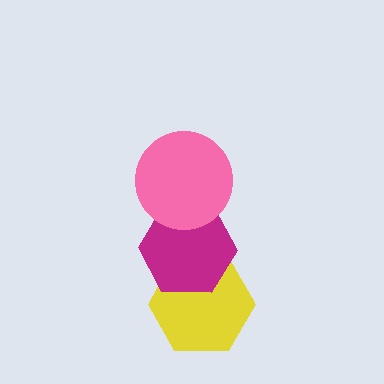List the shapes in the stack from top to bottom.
From top to bottom: the pink circle, the magenta hexagon, the yellow hexagon.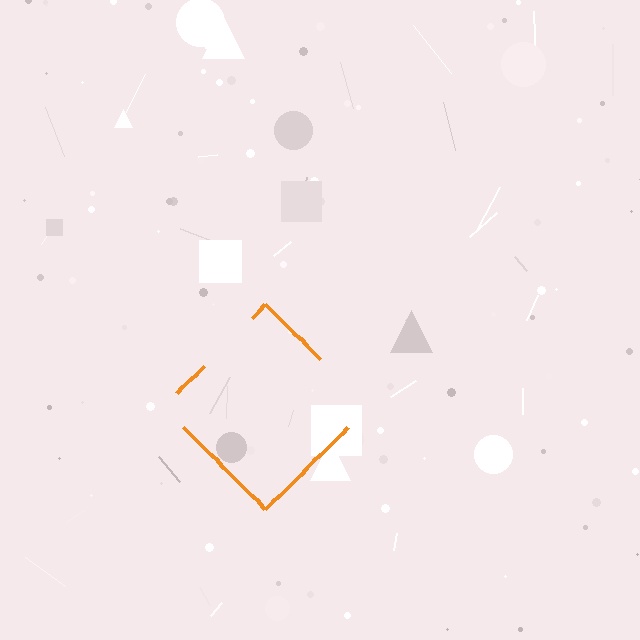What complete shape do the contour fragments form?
The contour fragments form a diamond.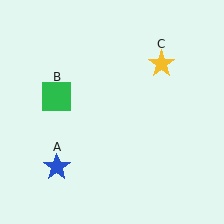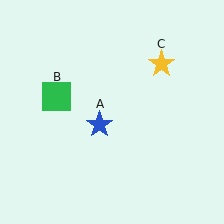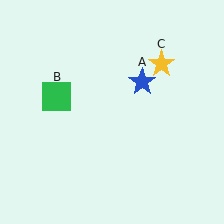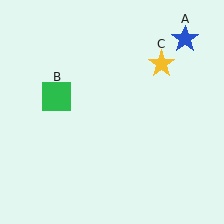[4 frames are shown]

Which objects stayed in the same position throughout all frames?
Green square (object B) and yellow star (object C) remained stationary.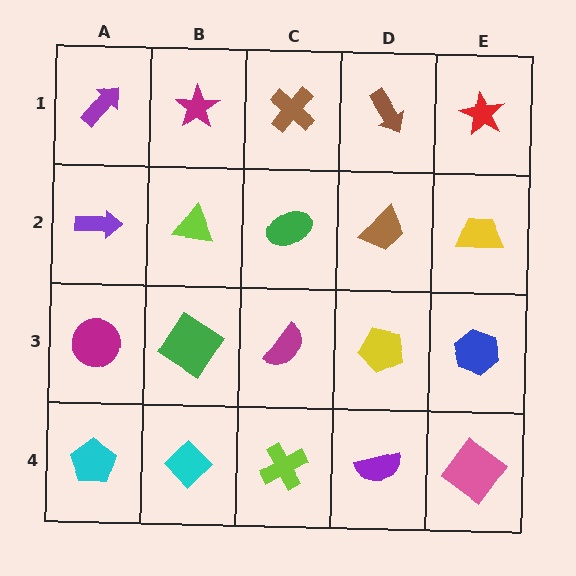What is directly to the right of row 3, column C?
A yellow pentagon.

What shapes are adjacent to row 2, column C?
A brown cross (row 1, column C), a magenta semicircle (row 3, column C), a lime triangle (row 2, column B), a brown trapezoid (row 2, column D).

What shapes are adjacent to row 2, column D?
A brown arrow (row 1, column D), a yellow pentagon (row 3, column D), a green ellipse (row 2, column C), a yellow trapezoid (row 2, column E).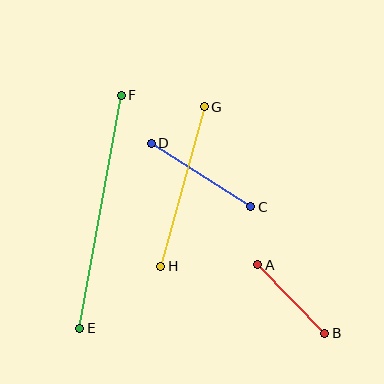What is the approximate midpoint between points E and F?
The midpoint is at approximately (101, 212) pixels.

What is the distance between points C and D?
The distance is approximately 118 pixels.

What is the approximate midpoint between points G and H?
The midpoint is at approximately (182, 187) pixels.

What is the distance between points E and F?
The distance is approximately 237 pixels.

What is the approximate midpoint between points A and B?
The midpoint is at approximately (291, 299) pixels.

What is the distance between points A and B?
The distance is approximately 96 pixels.